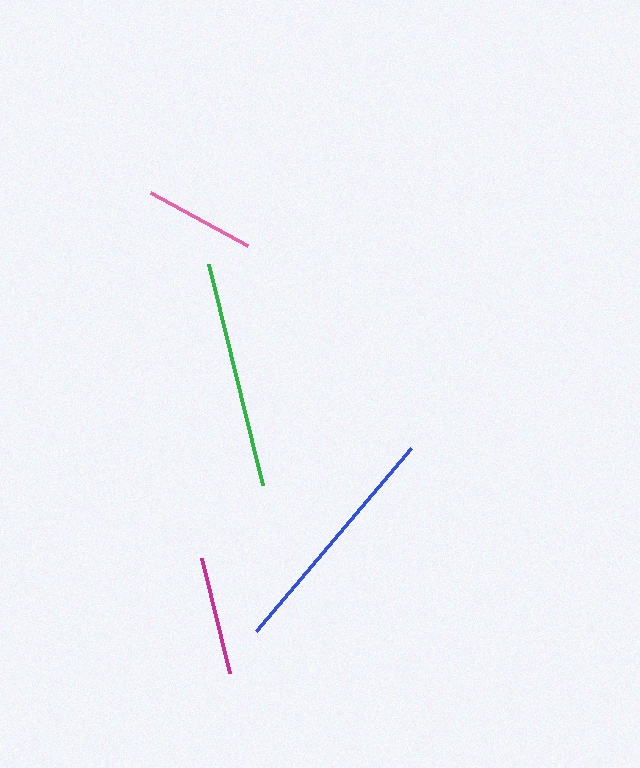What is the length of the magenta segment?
The magenta segment is approximately 118 pixels long.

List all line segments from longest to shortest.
From longest to shortest: blue, green, magenta, pink.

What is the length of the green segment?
The green segment is approximately 228 pixels long.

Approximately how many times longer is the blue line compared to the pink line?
The blue line is approximately 2.2 times the length of the pink line.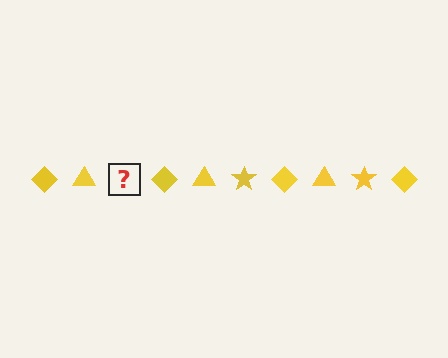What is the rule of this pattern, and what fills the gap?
The rule is that the pattern cycles through diamond, triangle, star shapes in yellow. The gap should be filled with a yellow star.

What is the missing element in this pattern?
The missing element is a yellow star.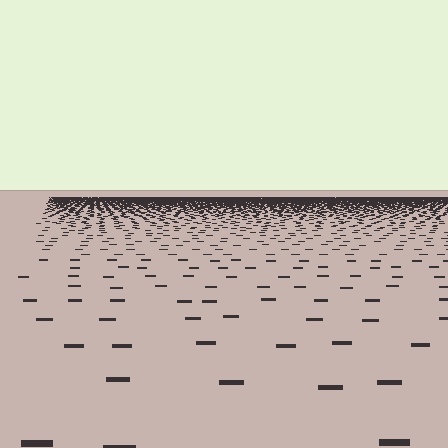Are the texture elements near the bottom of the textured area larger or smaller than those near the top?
Larger. Near the bottom, elements are closer to the viewer and appear at a bigger on-screen size.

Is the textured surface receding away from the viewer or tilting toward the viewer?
The surface is receding away from the viewer. Texture elements get smaller and denser toward the top.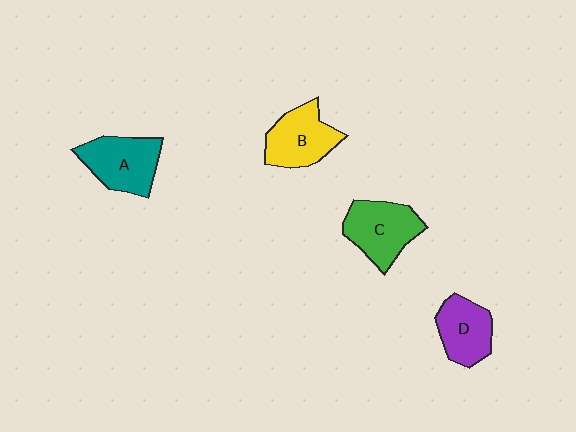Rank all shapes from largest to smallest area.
From largest to smallest: C (green), A (teal), B (yellow), D (purple).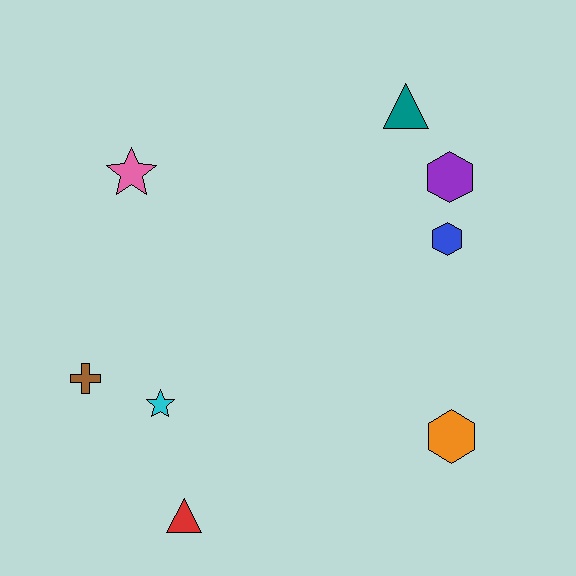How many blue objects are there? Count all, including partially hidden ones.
There is 1 blue object.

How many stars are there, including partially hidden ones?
There are 2 stars.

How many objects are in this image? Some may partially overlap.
There are 8 objects.